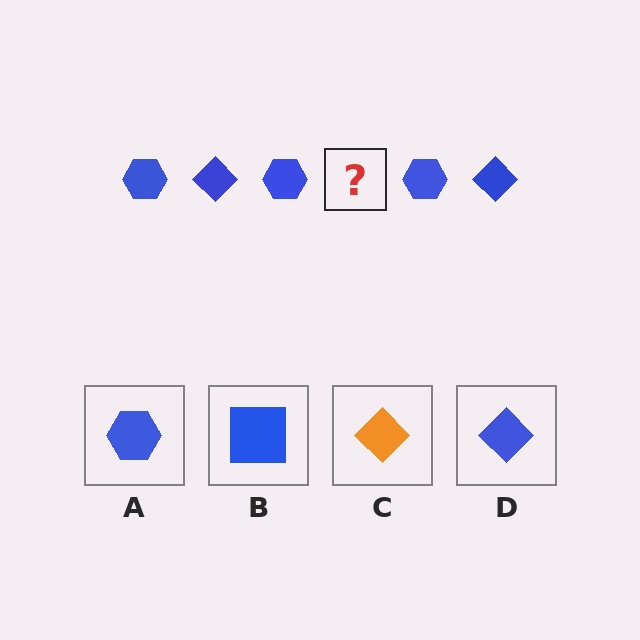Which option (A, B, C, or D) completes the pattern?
D.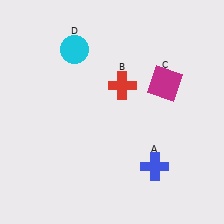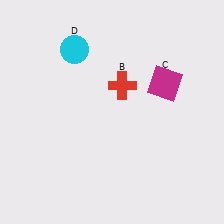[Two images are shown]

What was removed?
The blue cross (A) was removed in Image 2.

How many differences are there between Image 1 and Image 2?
There is 1 difference between the two images.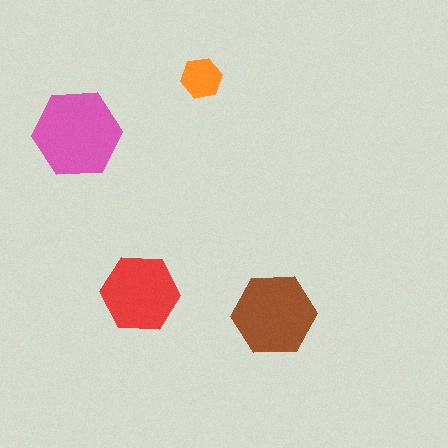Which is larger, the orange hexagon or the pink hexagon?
The pink one.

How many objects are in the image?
There are 4 objects in the image.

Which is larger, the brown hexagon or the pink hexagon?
The pink one.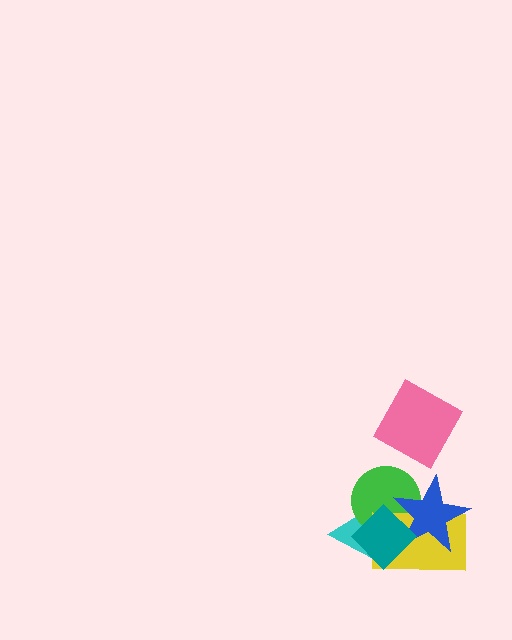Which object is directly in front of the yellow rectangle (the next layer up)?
The blue star is directly in front of the yellow rectangle.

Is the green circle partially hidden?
Yes, it is partially covered by another shape.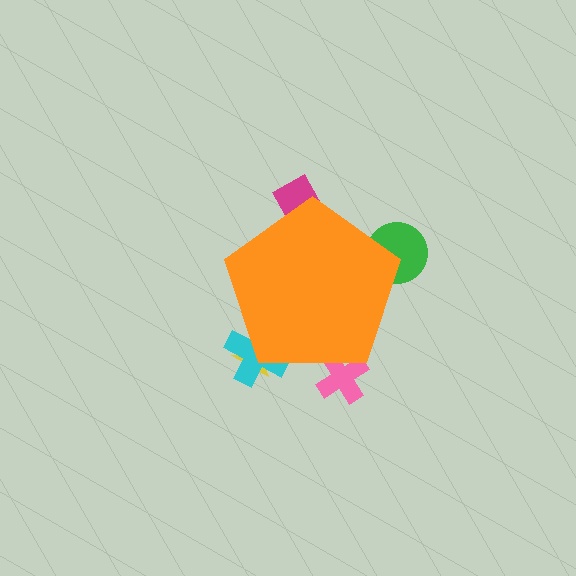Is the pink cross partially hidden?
Yes, the pink cross is partially hidden behind the orange pentagon.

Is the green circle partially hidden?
Yes, the green circle is partially hidden behind the orange pentagon.